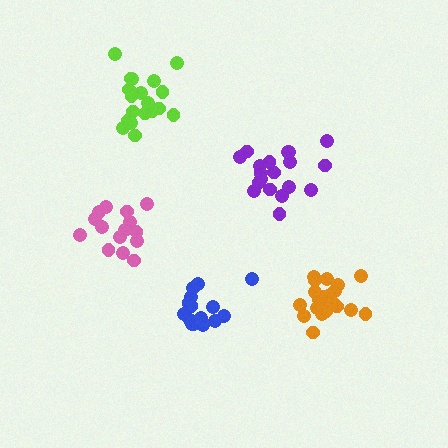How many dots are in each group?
Group 1: 15 dots, Group 2: 15 dots, Group 3: 19 dots, Group 4: 21 dots, Group 5: 19 dots (89 total).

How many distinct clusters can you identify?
There are 5 distinct clusters.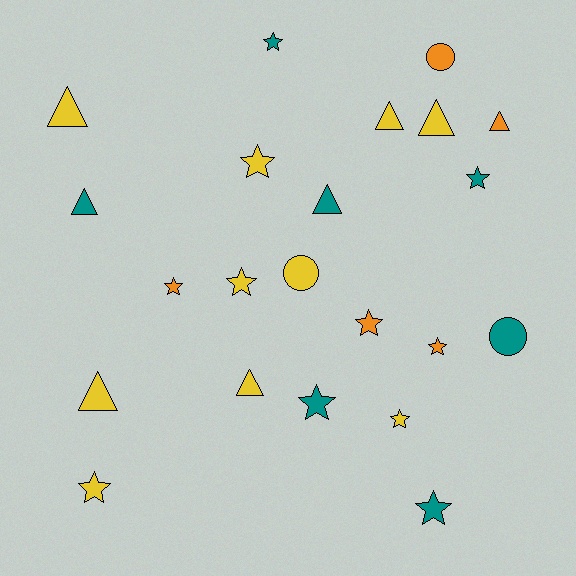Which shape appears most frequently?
Star, with 11 objects.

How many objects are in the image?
There are 22 objects.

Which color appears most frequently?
Yellow, with 10 objects.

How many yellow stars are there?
There are 4 yellow stars.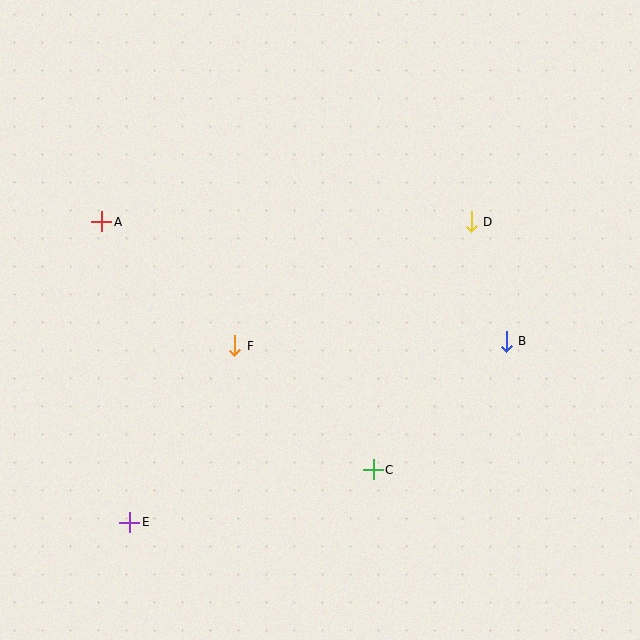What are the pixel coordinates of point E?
Point E is at (130, 522).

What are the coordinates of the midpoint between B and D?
The midpoint between B and D is at (489, 282).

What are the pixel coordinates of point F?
Point F is at (235, 346).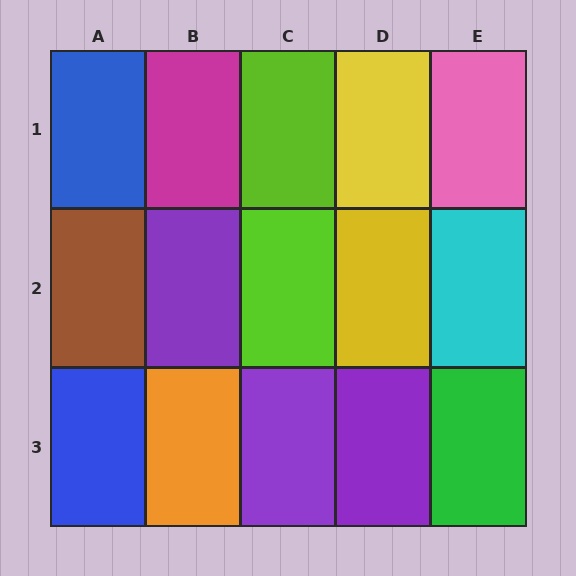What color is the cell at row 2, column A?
Brown.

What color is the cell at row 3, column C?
Purple.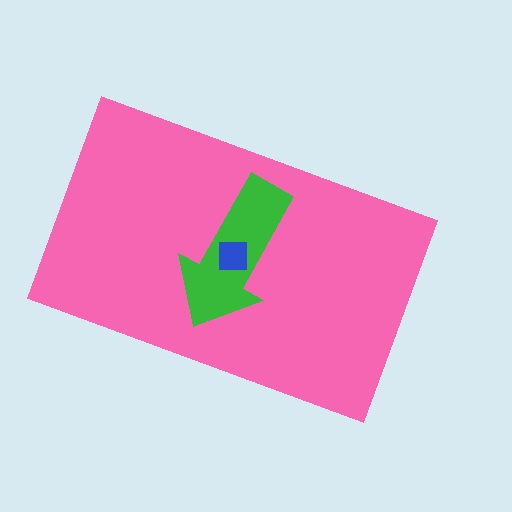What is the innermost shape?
The blue square.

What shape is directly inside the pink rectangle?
The green arrow.